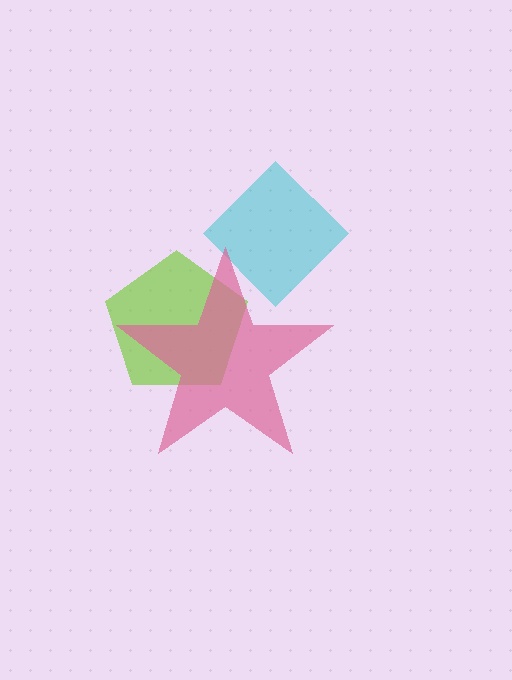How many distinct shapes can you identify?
There are 3 distinct shapes: a cyan diamond, a lime pentagon, a pink star.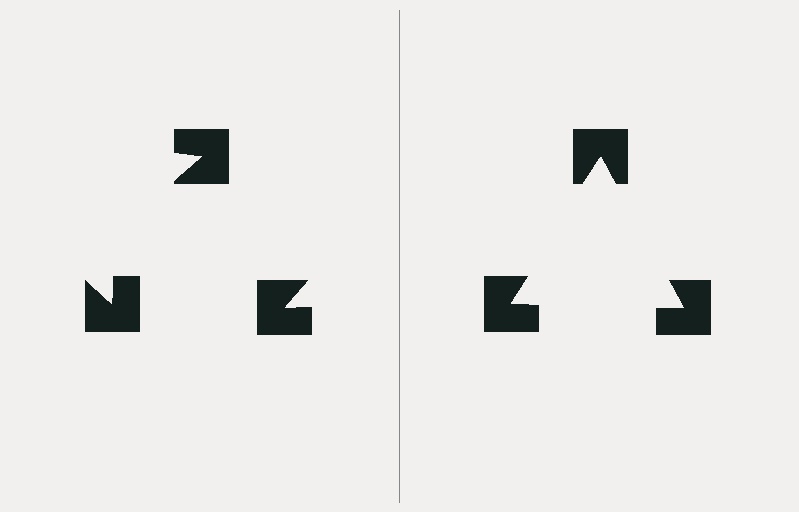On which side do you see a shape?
An illusory triangle appears on the right side. On the left side the wedge cuts are rotated, so no coherent shape forms.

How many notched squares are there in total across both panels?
6 — 3 on each side.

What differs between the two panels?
The notched squares are positioned identically on both sides; only the wedge orientations differ. On the right they align to a triangle; on the left they are misaligned.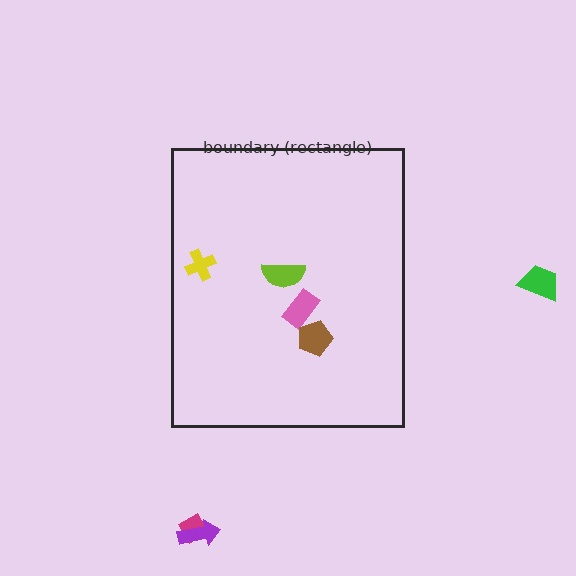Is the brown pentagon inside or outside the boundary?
Inside.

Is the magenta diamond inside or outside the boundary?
Outside.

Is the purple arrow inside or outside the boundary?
Outside.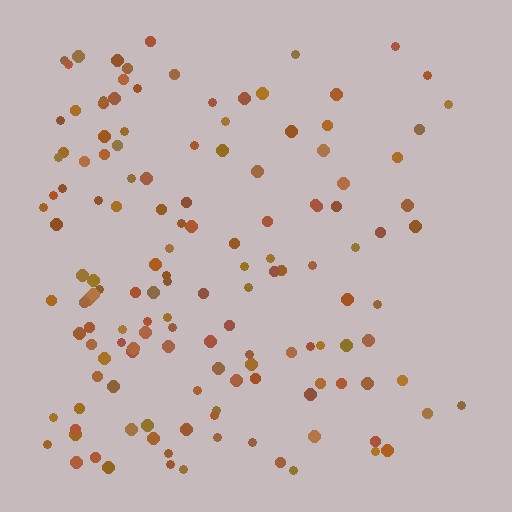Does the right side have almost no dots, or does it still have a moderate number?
Still a moderate number, just noticeably fewer than the left.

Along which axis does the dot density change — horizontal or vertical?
Horizontal.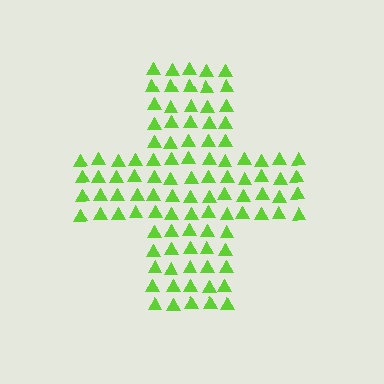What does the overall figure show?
The overall figure shows a cross.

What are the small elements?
The small elements are triangles.